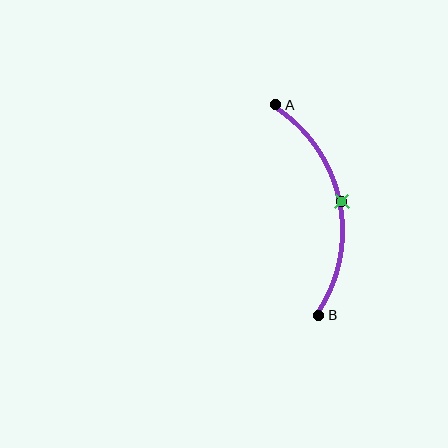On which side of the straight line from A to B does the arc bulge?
The arc bulges to the right of the straight line connecting A and B.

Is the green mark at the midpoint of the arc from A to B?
Yes. The green mark lies on the arc at equal arc-length from both A and B — it is the arc midpoint.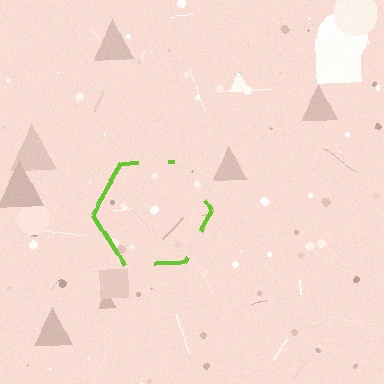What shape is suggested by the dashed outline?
The dashed outline suggests a hexagon.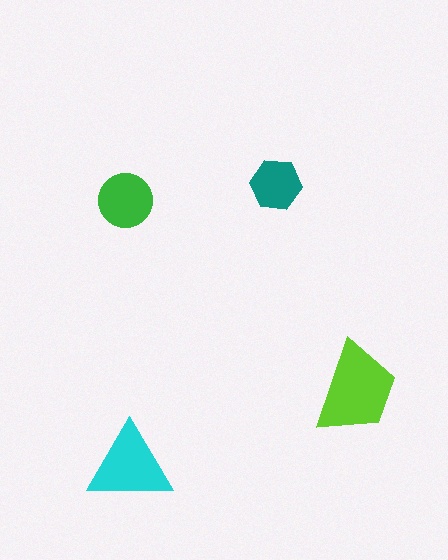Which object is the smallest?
The teal hexagon.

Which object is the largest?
The lime trapezoid.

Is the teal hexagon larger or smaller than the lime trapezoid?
Smaller.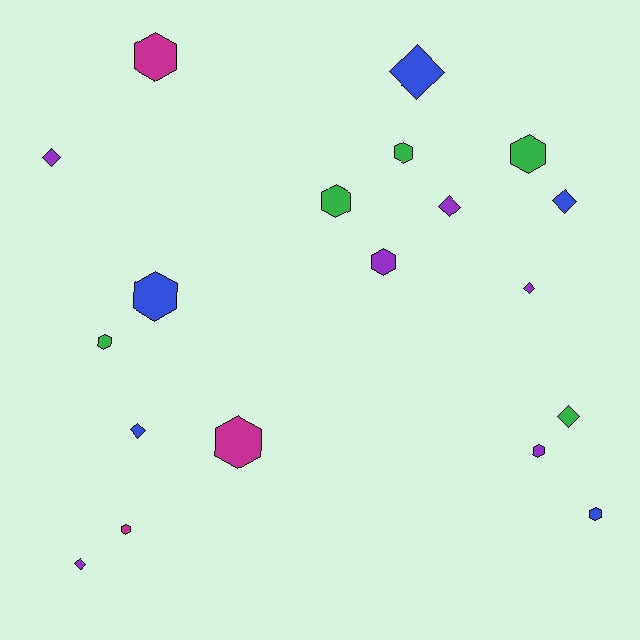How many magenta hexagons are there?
There are 3 magenta hexagons.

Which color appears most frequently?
Purple, with 6 objects.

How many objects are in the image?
There are 19 objects.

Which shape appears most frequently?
Hexagon, with 11 objects.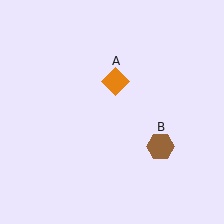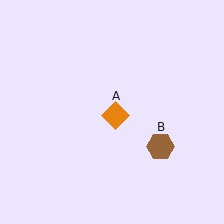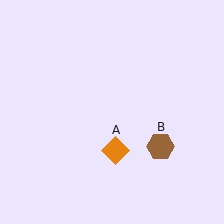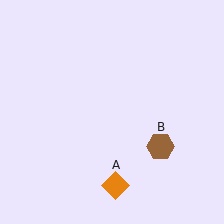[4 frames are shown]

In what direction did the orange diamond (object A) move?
The orange diamond (object A) moved down.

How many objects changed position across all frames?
1 object changed position: orange diamond (object A).